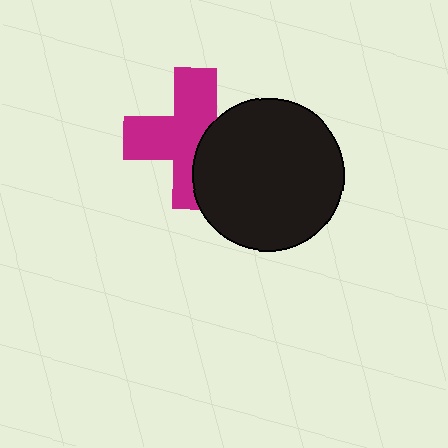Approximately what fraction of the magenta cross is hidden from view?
Roughly 37% of the magenta cross is hidden behind the black circle.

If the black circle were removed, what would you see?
You would see the complete magenta cross.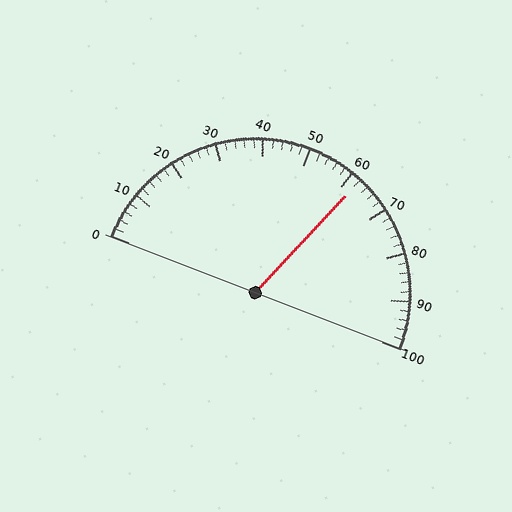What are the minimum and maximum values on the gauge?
The gauge ranges from 0 to 100.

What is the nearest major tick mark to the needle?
The nearest major tick mark is 60.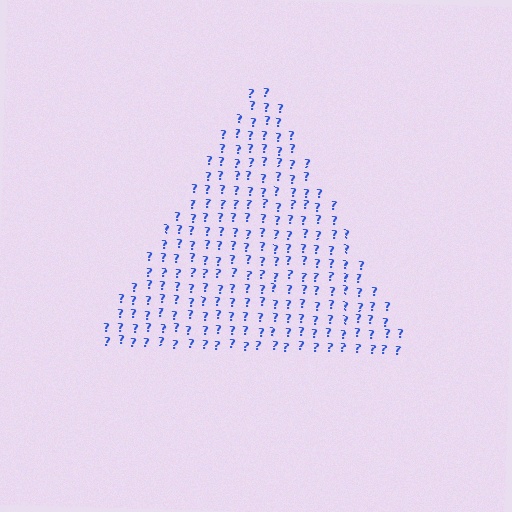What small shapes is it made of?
It is made of small question marks.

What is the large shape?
The large shape is a triangle.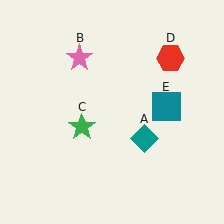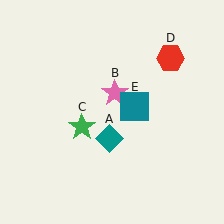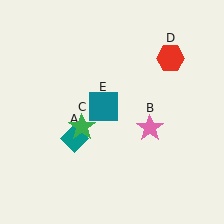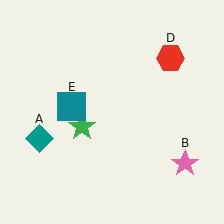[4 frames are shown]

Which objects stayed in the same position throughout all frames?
Green star (object C) and red hexagon (object D) remained stationary.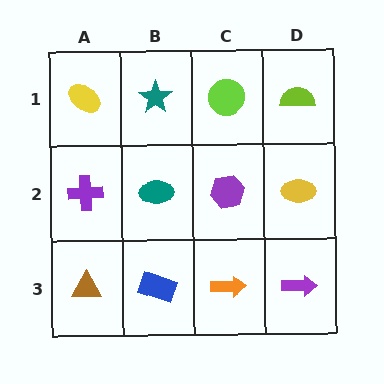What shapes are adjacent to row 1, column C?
A purple hexagon (row 2, column C), a teal star (row 1, column B), a lime semicircle (row 1, column D).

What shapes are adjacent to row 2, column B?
A teal star (row 1, column B), a blue rectangle (row 3, column B), a purple cross (row 2, column A), a purple hexagon (row 2, column C).